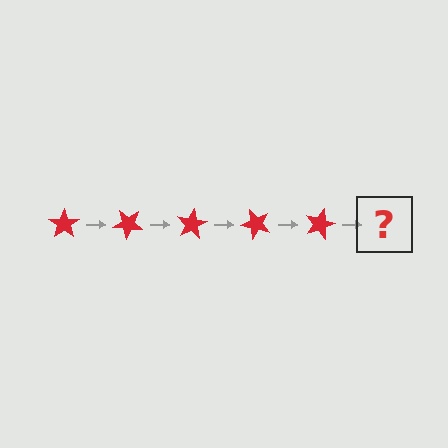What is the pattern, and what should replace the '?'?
The pattern is that the star rotates 40 degrees each step. The '?' should be a red star rotated 200 degrees.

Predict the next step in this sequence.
The next step is a red star rotated 200 degrees.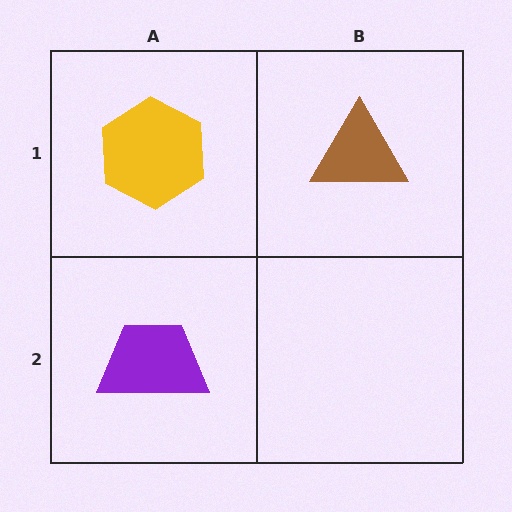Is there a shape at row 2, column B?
No, that cell is empty.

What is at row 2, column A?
A purple trapezoid.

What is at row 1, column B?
A brown triangle.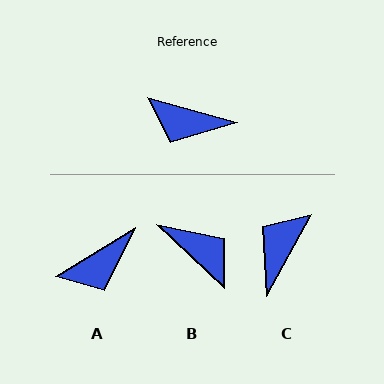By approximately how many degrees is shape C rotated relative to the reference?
Approximately 104 degrees clockwise.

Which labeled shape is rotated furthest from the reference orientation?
B, about 152 degrees away.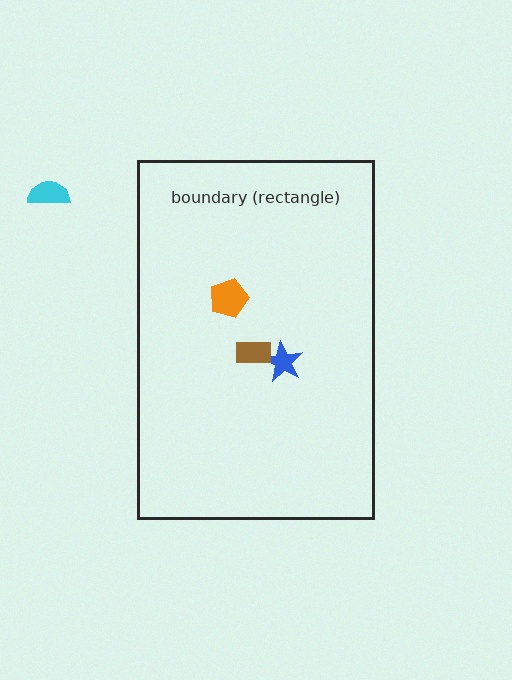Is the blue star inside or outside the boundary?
Inside.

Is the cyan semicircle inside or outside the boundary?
Outside.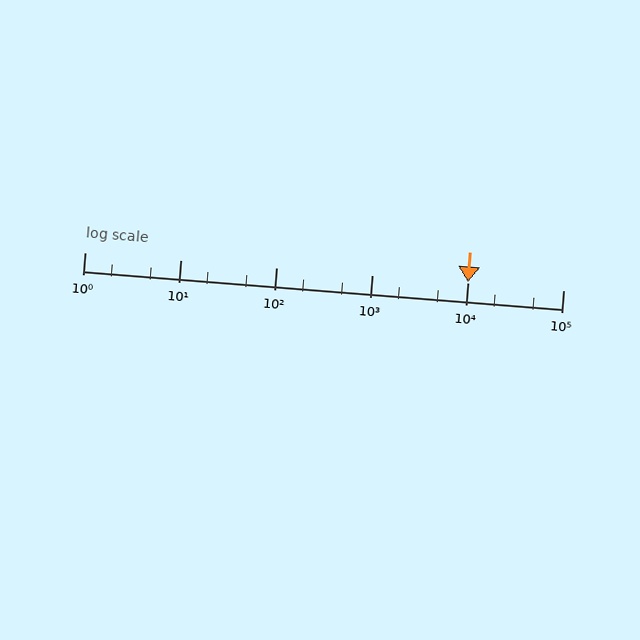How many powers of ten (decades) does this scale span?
The scale spans 5 decades, from 1 to 100000.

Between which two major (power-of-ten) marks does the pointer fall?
The pointer is between 10000 and 100000.